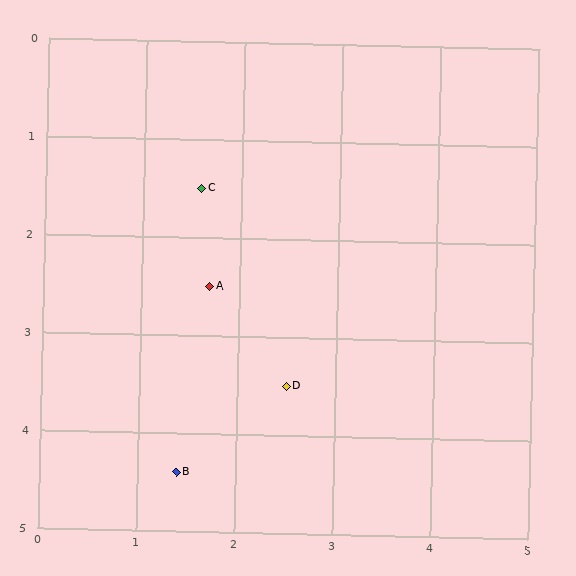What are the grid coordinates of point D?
Point D is at approximately (2.5, 3.5).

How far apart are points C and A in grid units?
Points C and A are about 1.0 grid units apart.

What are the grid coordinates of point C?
Point C is at approximately (1.6, 1.5).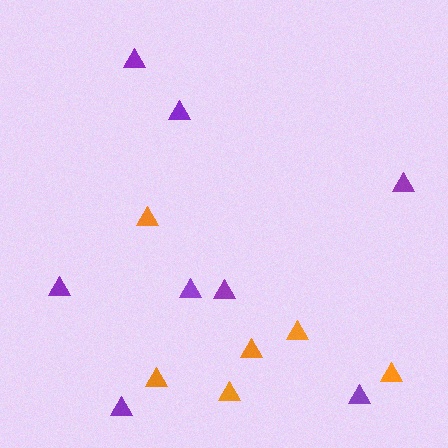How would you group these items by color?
There are 2 groups: one group of orange triangles (6) and one group of purple triangles (8).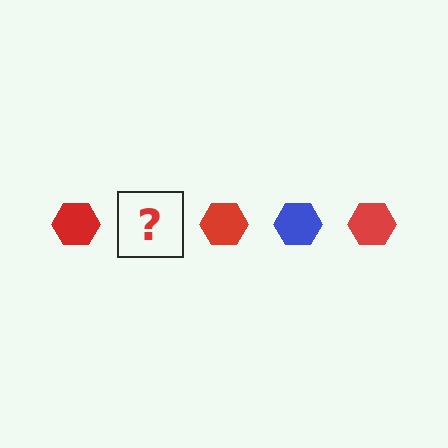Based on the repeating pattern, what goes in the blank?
The blank should be a blue hexagon.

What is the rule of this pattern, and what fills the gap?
The rule is that the pattern cycles through red, blue hexagons. The gap should be filled with a blue hexagon.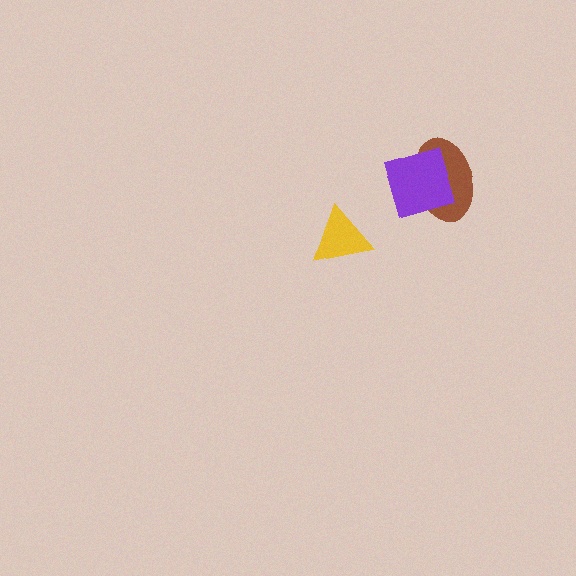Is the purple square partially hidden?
No, no other shape covers it.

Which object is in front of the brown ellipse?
The purple square is in front of the brown ellipse.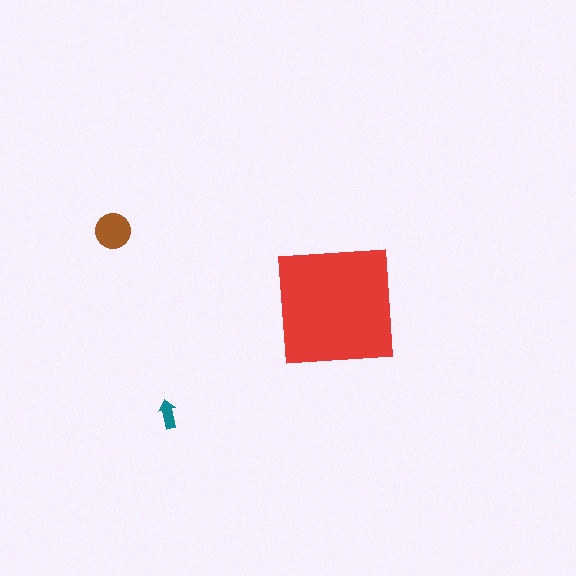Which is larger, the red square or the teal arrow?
The red square.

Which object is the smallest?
The teal arrow.